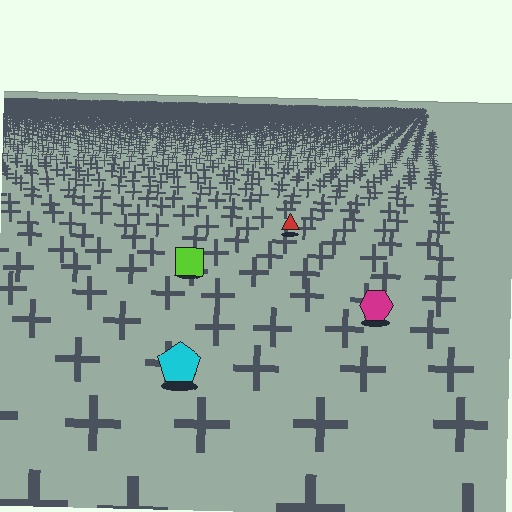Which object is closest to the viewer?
The cyan pentagon is closest. The texture marks near it are larger and more spread out.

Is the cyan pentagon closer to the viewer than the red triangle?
Yes. The cyan pentagon is closer — you can tell from the texture gradient: the ground texture is coarser near it.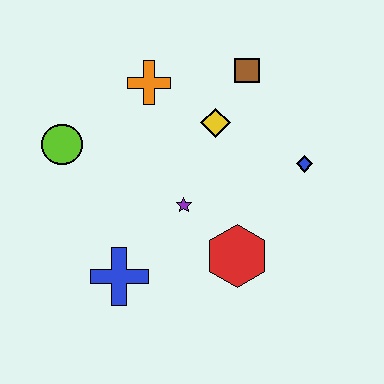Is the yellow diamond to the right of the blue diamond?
No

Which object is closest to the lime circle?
The orange cross is closest to the lime circle.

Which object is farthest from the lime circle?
The blue diamond is farthest from the lime circle.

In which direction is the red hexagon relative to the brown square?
The red hexagon is below the brown square.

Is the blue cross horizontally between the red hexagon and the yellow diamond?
No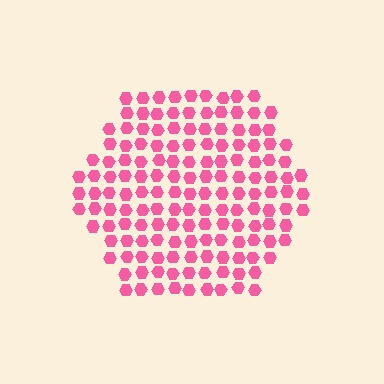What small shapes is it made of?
It is made of small hexagons.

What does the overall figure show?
The overall figure shows a hexagon.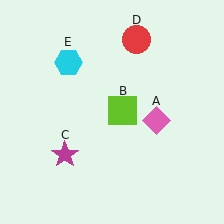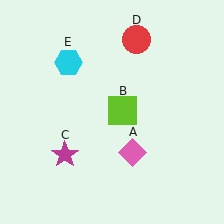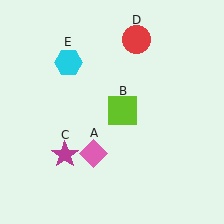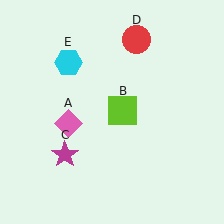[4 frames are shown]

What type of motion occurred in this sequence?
The pink diamond (object A) rotated clockwise around the center of the scene.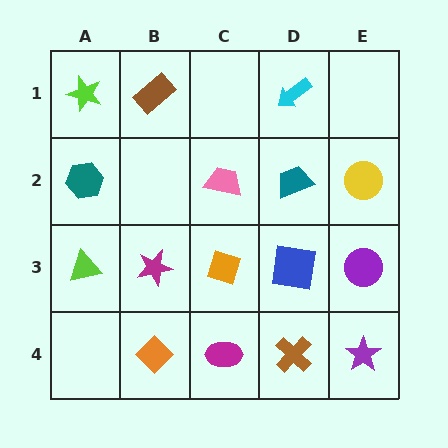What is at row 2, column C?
A pink trapezoid.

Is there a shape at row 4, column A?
No, that cell is empty.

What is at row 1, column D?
A cyan arrow.